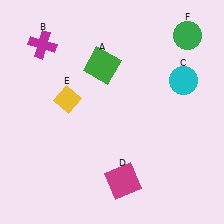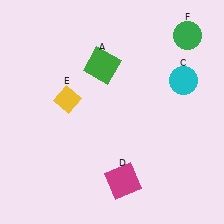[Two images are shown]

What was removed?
The magenta cross (B) was removed in Image 2.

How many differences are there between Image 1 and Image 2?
There is 1 difference between the two images.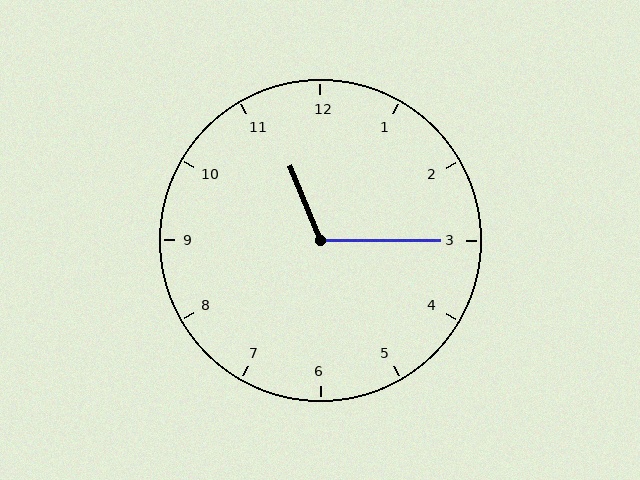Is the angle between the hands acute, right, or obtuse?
It is obtuse.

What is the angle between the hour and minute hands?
Approximately 112 degrees.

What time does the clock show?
11:15.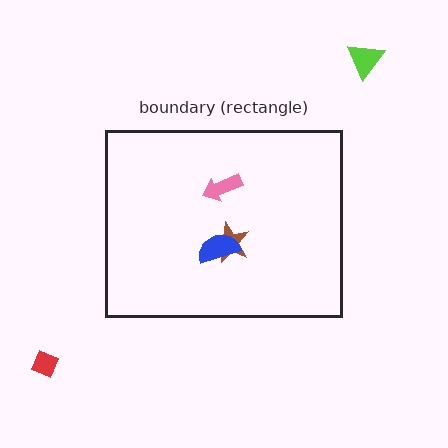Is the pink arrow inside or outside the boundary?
Inside.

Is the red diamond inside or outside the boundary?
Outside.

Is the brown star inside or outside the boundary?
Inside.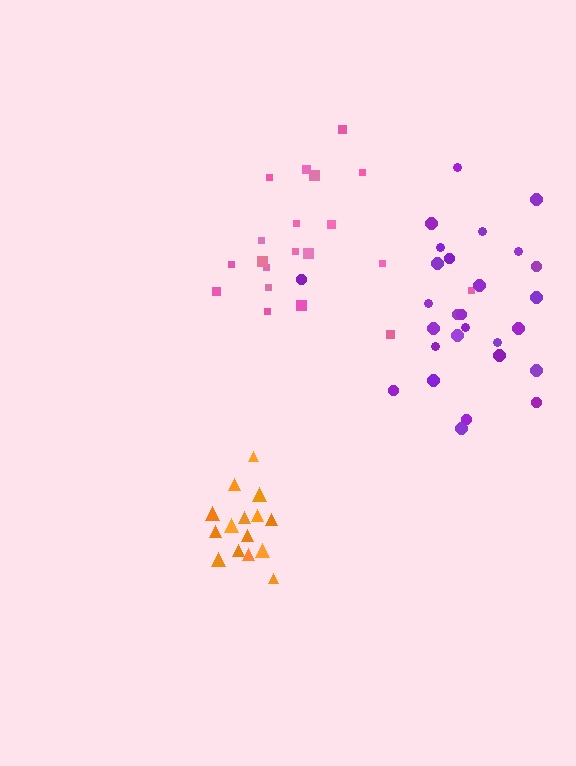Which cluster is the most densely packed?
Orange.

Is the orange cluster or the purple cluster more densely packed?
Orange.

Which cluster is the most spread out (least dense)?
Pink.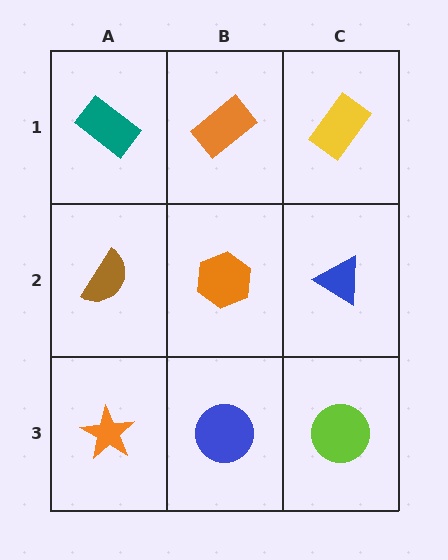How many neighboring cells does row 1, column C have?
2.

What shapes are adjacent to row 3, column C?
A blue triangle (row 2, column C), a blue circle (row 3, column B).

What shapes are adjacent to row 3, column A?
A brown semicircle (row 2, column A), a blue circle (row 3, column B).